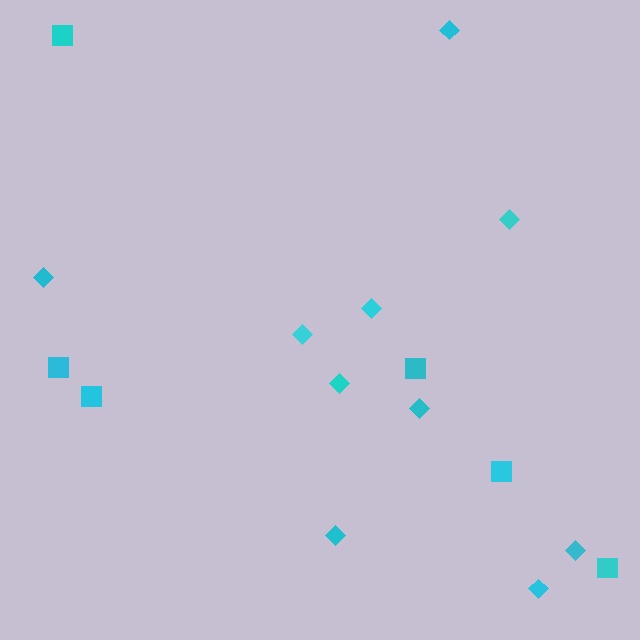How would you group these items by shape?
There are 2 groups: one group of diamonds (10) and one group of squares (6).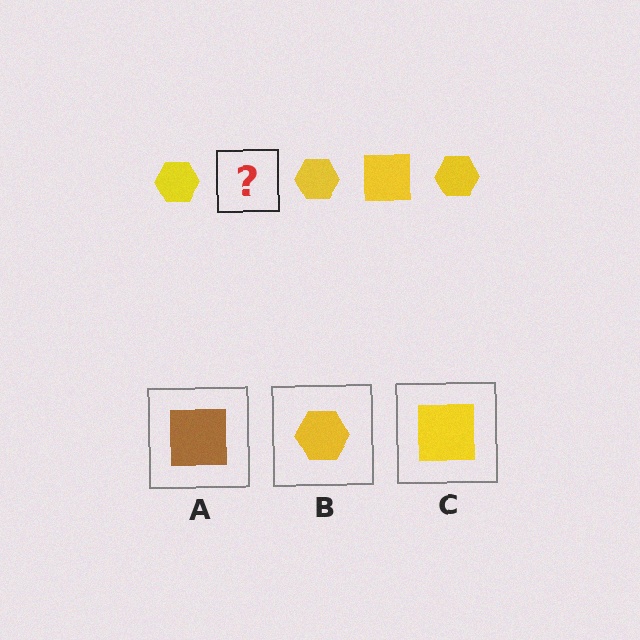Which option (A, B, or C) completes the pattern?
C.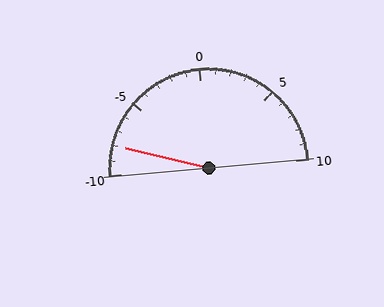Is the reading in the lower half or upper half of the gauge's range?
The reading is in the lower half of the range (-10 to 10).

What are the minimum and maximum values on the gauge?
The gauge ranges from -10 to 10.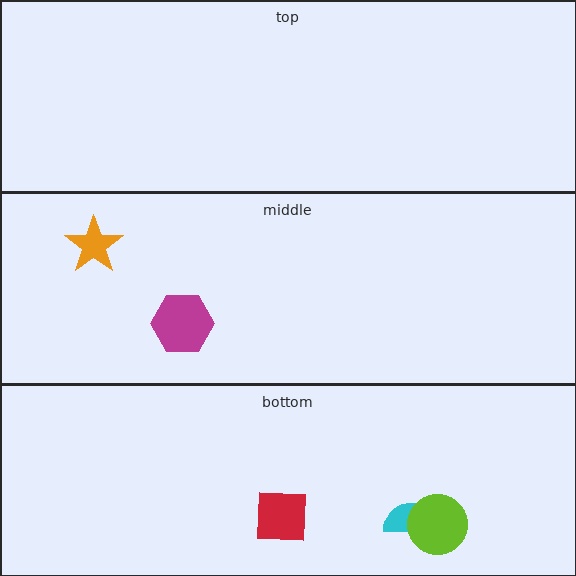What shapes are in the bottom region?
The cyan semicircle, the red square, the lime circle.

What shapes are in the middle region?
The magenta hexagon, the orange star.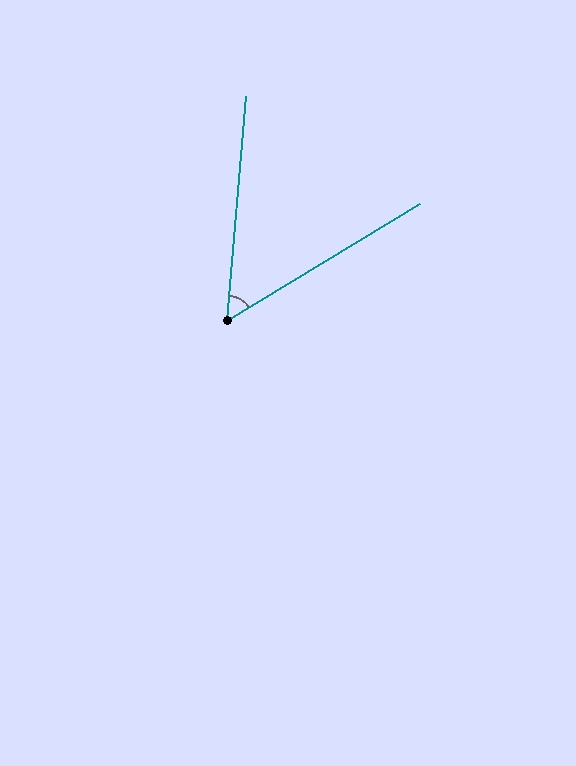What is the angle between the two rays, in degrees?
Approximately 54 degrees.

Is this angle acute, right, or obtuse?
It is acute.